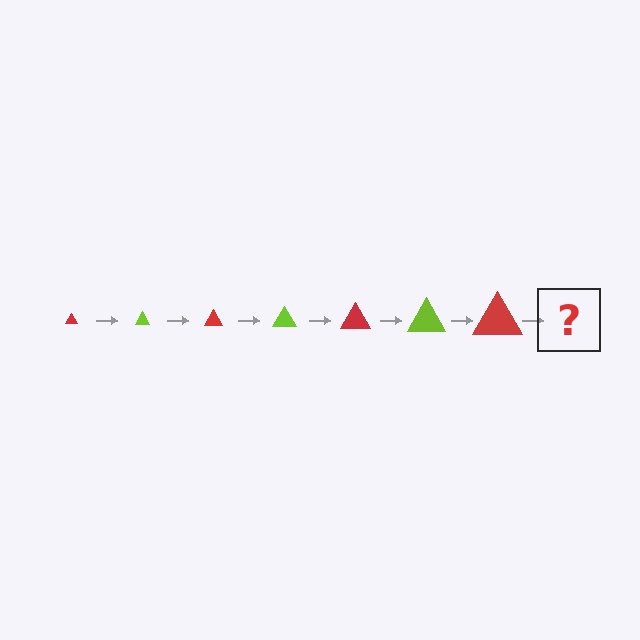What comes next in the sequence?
The next element should be a lime triangle, larger than the previous one.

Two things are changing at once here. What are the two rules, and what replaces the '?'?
The two rules are that the triangle grows larger each step and the color cycles through red and lime. The '?' should be a lime triangle, larger than the previous one.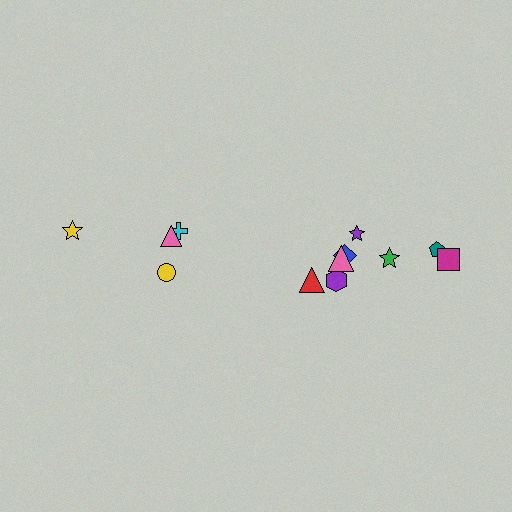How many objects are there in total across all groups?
There are 12 objects.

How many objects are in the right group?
There are 8 objects.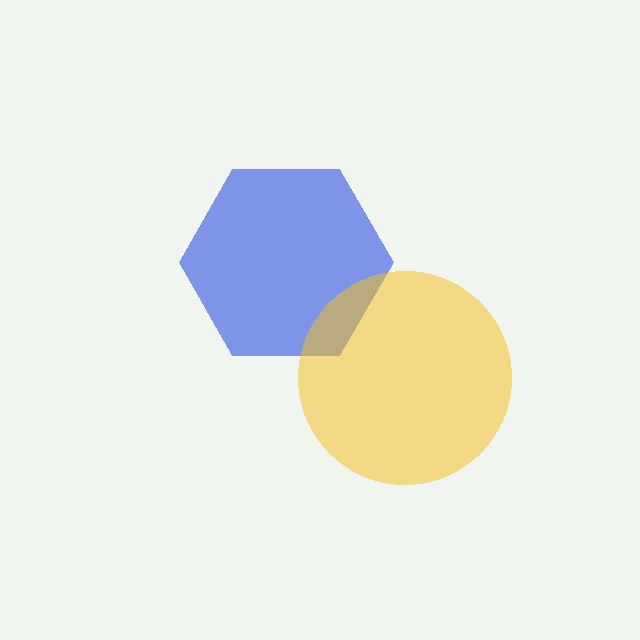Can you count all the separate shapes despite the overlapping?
Yes, there are 2 separate shapes.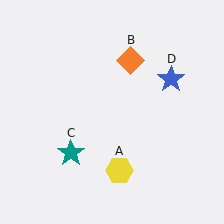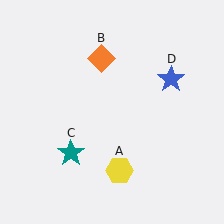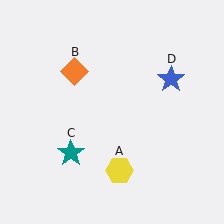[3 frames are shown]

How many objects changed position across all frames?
1 object changed position: orange diamond (object B).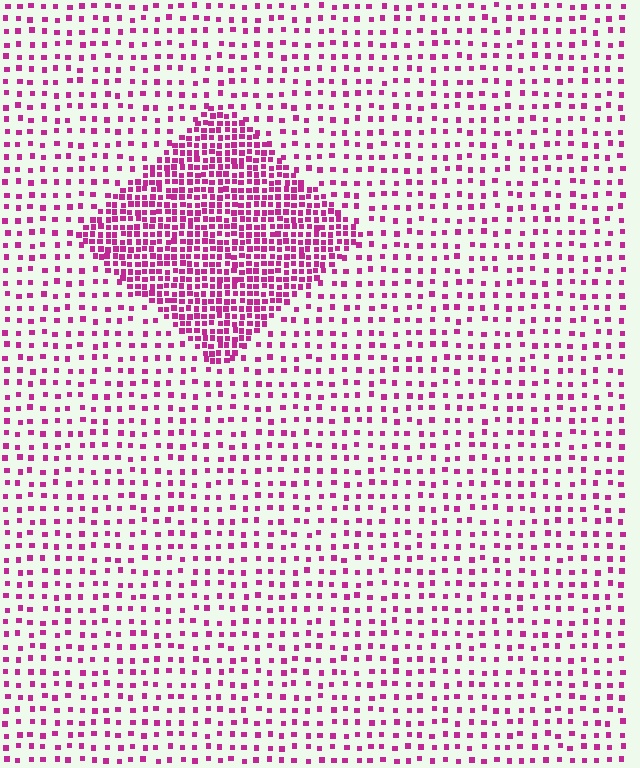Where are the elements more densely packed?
The elements are more densely packed inside the diamond boundary.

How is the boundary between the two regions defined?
The boundary is defined by a change in element density (approximately 2.9x ratio). All elements are the same color, size, and shape.